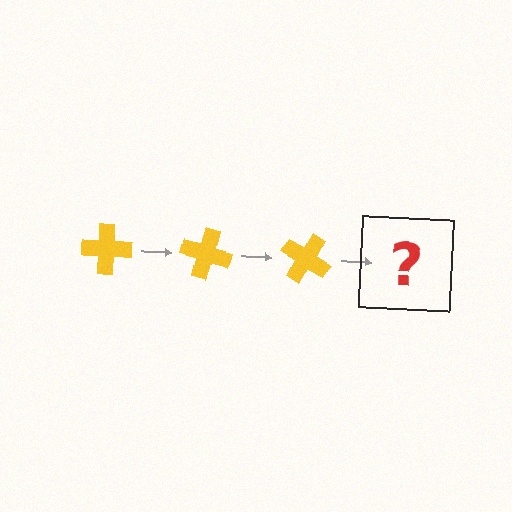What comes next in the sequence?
The next element should be a yellow cross rotated 45 degrees.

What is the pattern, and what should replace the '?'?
The pattern is that the cross rotates 15 degrees each step. The '?' should be a yellow cross rotated 45 degrees.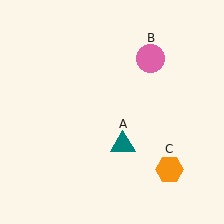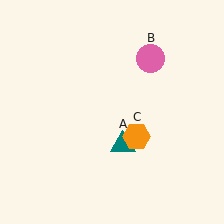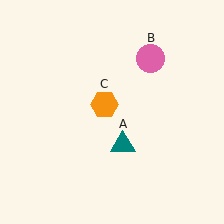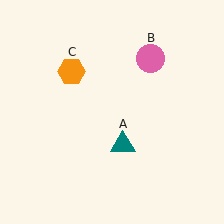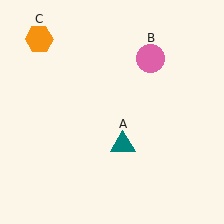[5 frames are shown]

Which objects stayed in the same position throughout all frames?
Teal triangle (object A) and pink circle (object B) remained stationary.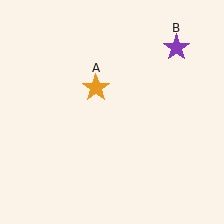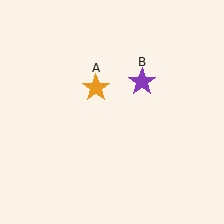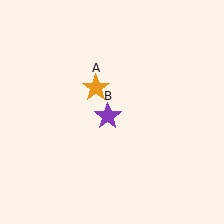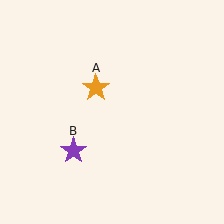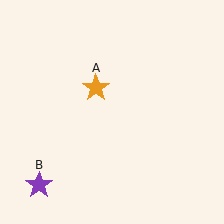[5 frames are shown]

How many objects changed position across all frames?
1 object changed position: purple star (object B).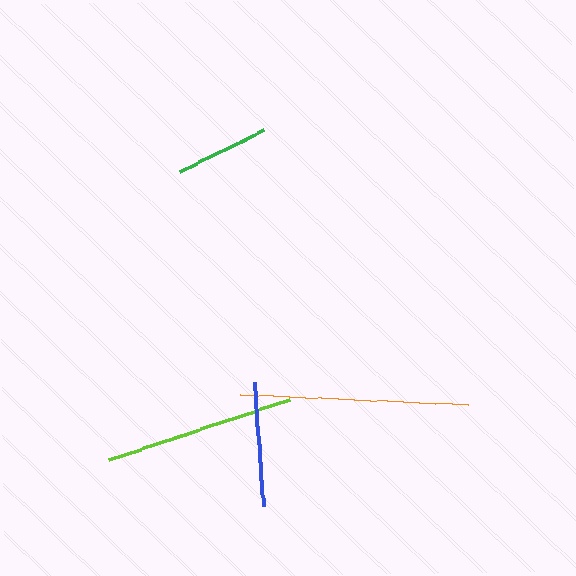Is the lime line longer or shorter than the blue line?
The lime line is longer than the blue line.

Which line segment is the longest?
The orange line is the longest at approximately 228 pixels.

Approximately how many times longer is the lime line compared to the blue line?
The lime line is approximately 1.5 times the length of the blue line.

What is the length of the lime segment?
The lime segment is approximately 192 pixels long.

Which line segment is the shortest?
The green line is the shortest at approximately 94 pixels.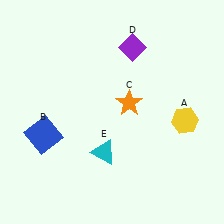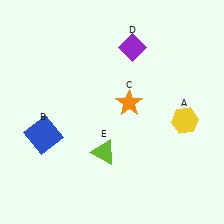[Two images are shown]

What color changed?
The triangle (E) changed from cyan in Image 1 to lime in Image 2.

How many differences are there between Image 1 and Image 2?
There is 1 difference between the two images.